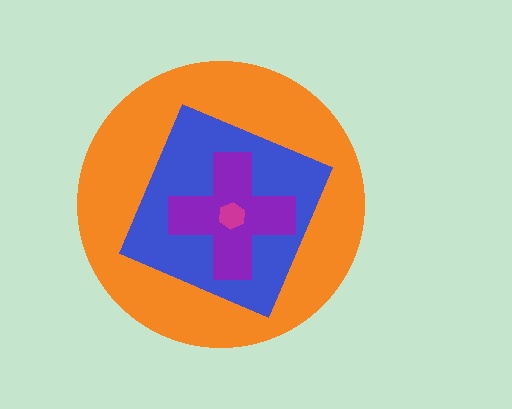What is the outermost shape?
The orange circle.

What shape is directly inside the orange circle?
The blue square.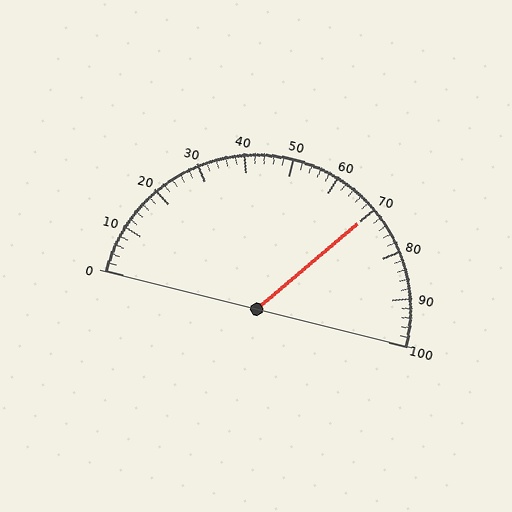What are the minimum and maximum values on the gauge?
The gauge ranges from 0 to 100.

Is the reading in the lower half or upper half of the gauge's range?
The reading is in the upper half of the range (0 to 100).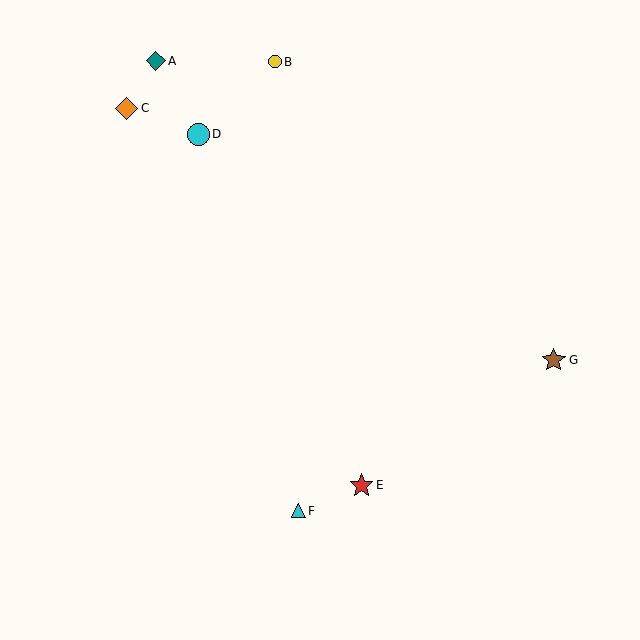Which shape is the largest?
The brown star (labeled G) is the largest.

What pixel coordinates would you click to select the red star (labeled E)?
Click at (362, 485) to select the red star E.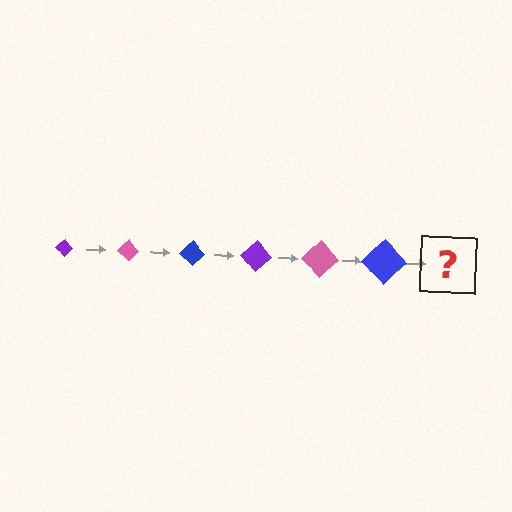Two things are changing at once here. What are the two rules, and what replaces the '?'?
The two rules are that the diamond grows larger each step and the color cycles through purple, pink, and blue. The '?' should be a purple diamond, larger than the previous one.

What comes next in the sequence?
The next element should be a purple diamond, larger than the previous one.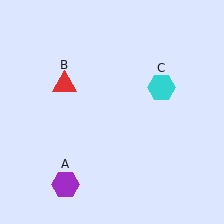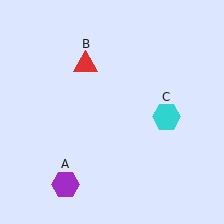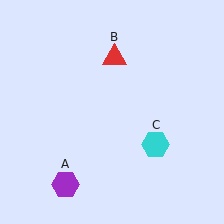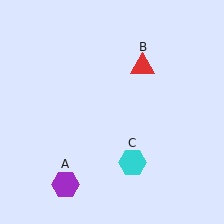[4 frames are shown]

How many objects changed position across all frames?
2 objects changed position: red triangle (object B), cyan hexagon (object C).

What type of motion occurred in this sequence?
The red triangle (object B), cyan hexagon (object C) rotated clockwise around the center of the scene.